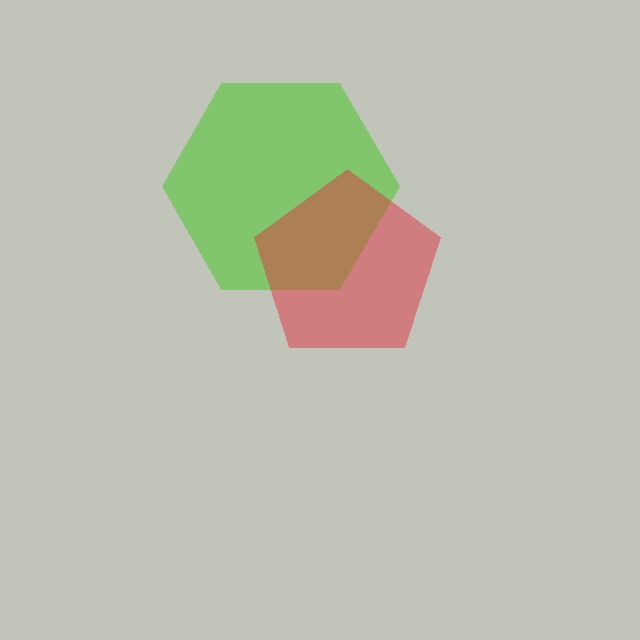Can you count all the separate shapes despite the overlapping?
Yes, there are 2 separate shapes.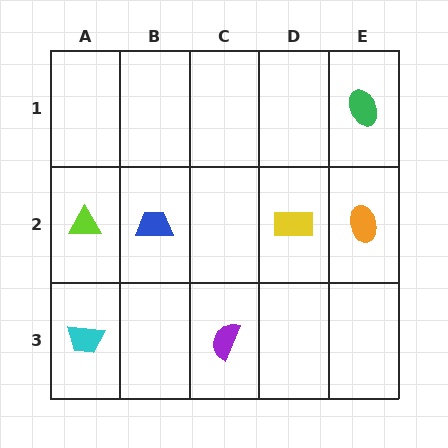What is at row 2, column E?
An orange ellipse.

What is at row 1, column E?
A green ellipse.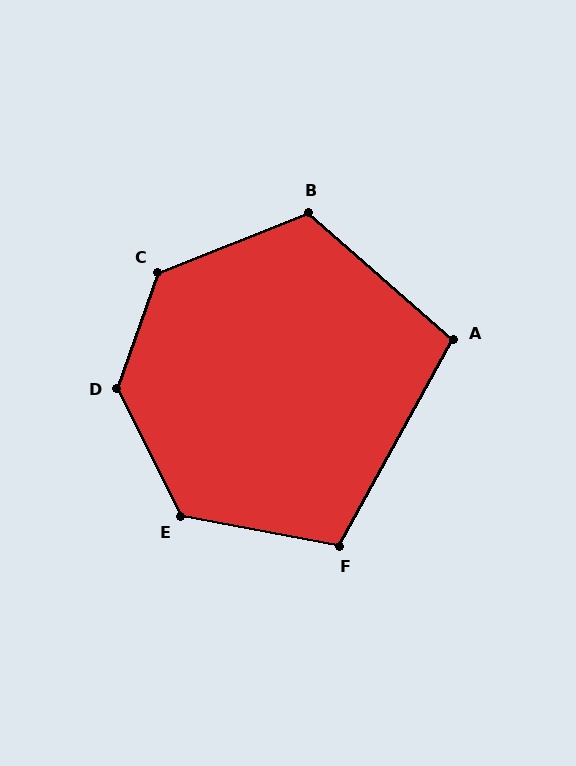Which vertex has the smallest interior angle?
A, at approximately 102 degrees.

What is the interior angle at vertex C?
Approximately 131 degrees (obtuse).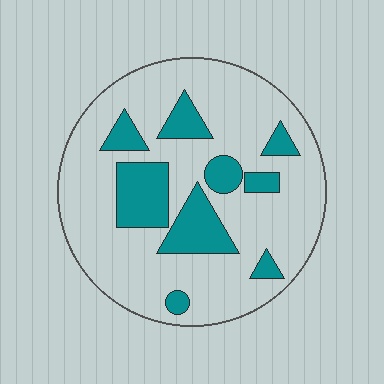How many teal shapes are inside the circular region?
9.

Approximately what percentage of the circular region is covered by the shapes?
Approximately 25%.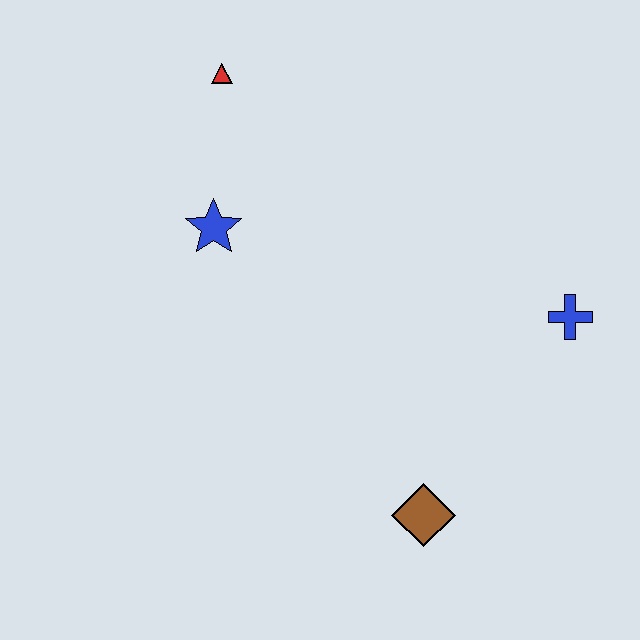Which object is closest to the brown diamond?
The blue cross is closest to the brown diamond.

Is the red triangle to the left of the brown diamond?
Yes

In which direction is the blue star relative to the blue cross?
The blue star is to the left of the blue cross.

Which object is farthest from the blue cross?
The red triangle is farthest from the blue cross.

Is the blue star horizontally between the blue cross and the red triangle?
No